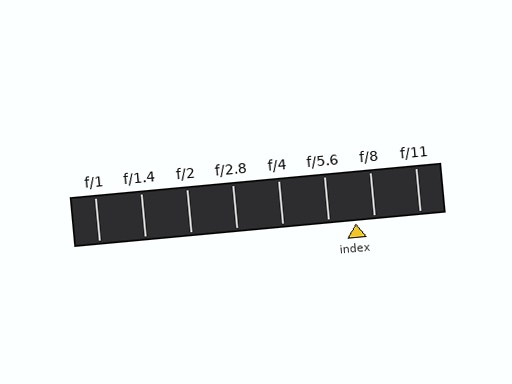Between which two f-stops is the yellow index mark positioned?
The index mark is between f/5.6 and f/8.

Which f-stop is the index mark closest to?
The index mark is closest to f/8.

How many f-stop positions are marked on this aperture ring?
There are 8 f-stop positions marked.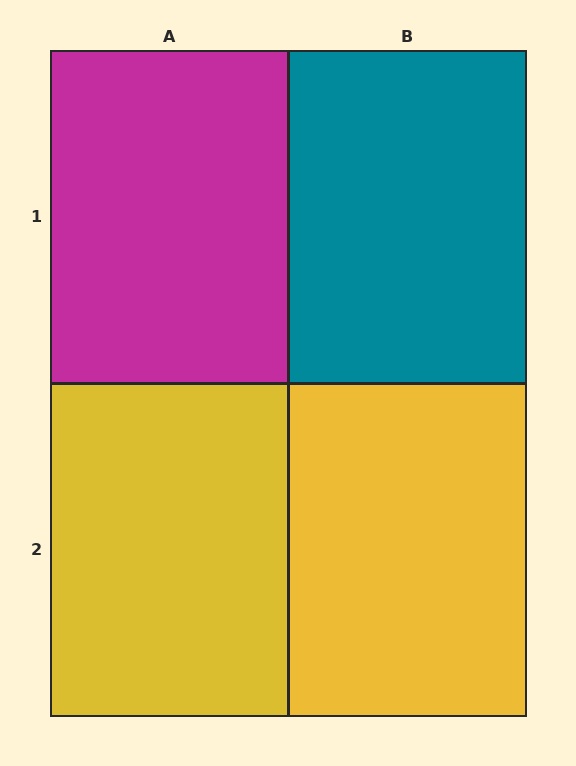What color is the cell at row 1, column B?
Teal.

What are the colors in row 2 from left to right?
Yellow, yellow.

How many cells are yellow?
2 cells are yellow.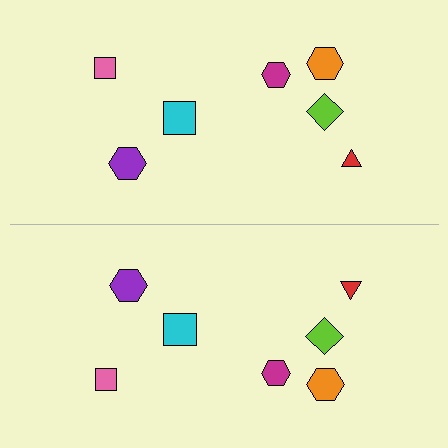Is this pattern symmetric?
Yes, this pattern has bilateral (reflection) symmetry.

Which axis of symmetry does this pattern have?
The pattern has a horizontal axis of symmetry running through the center of the image.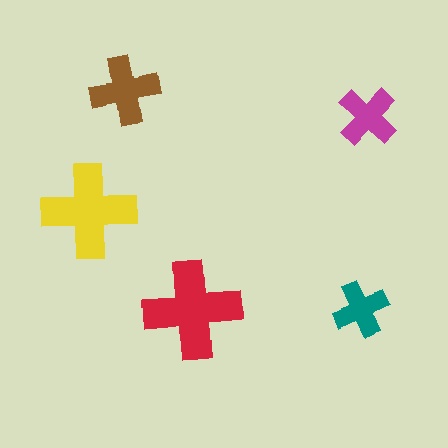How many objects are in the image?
There are 5 objects in the image.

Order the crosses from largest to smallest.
the red one, the yellow one, the brown one, the magenta one, the teal one.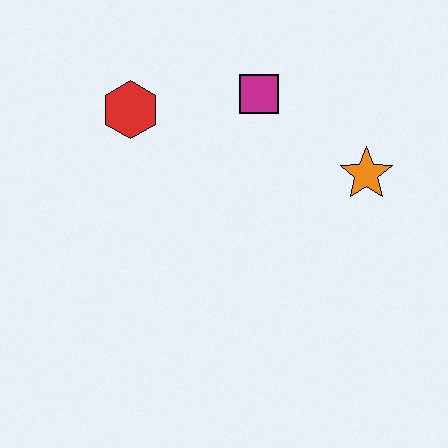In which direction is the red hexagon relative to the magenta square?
The red hexagon is to the left of the magenta square.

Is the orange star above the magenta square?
No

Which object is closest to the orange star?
The magenta square is closest to the orange star.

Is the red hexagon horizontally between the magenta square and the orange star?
No